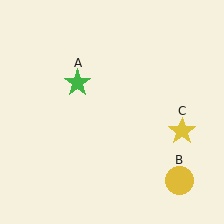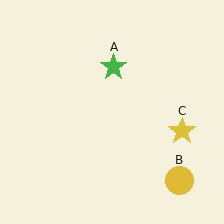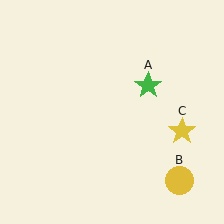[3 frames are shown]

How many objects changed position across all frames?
1 object changed position: green star (object A).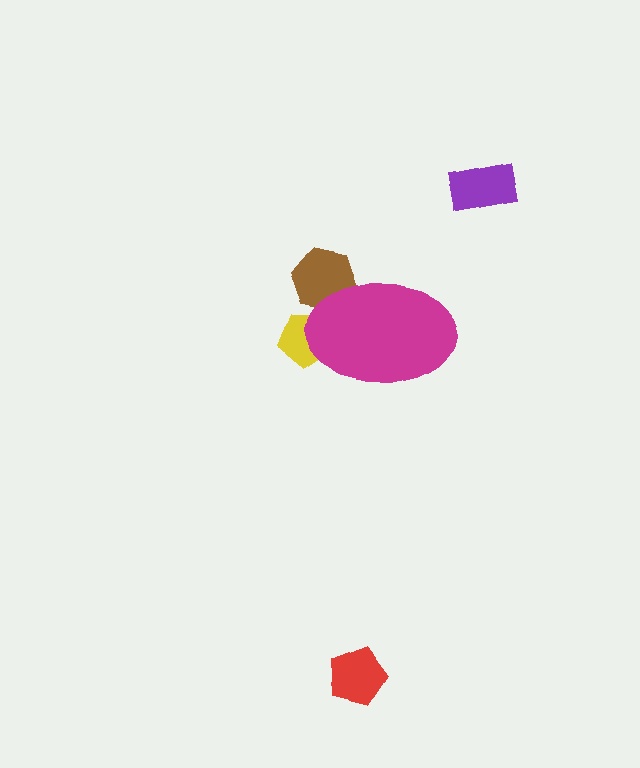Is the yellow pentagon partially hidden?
Yes, the yellow pentagon is partially hidden behind the magenta ellipse.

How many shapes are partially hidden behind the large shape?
2 shapes are partially hidden.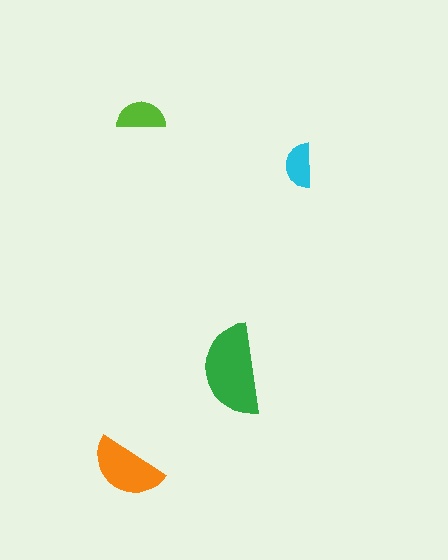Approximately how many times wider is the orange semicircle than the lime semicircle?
About 1.5 times wider.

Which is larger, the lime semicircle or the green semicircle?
The green one.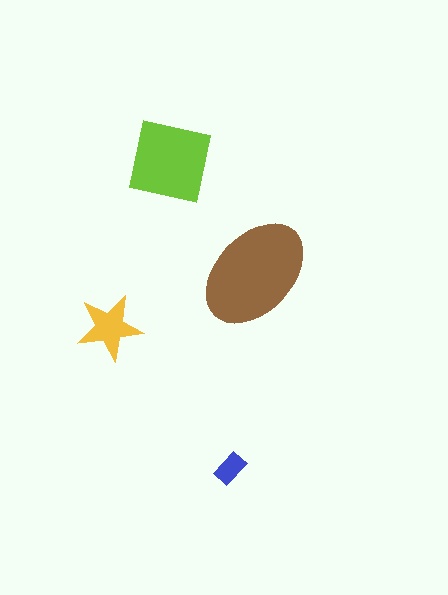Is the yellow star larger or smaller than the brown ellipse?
Smaller.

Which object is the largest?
The brown ellipse.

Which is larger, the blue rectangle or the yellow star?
The yellow star.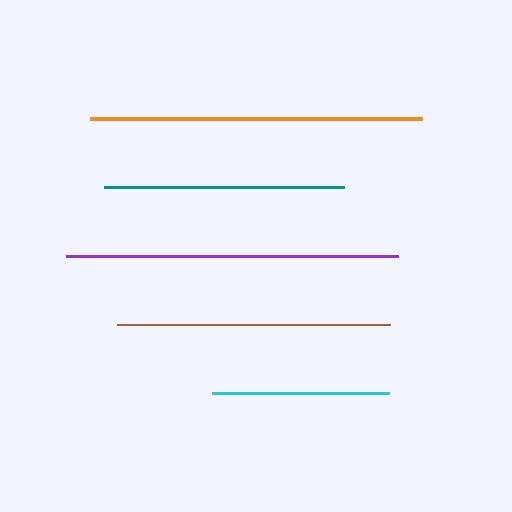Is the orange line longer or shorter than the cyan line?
The orange line is longer than the cyan line.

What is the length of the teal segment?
The teal segment is approximately 240 pixels long.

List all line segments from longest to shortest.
From longest to shortest: orange, purple, brown, teal, cyan.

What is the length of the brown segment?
The brown segment is approximately 273 pixels long.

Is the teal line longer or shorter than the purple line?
The purple line is longer than the teal line.